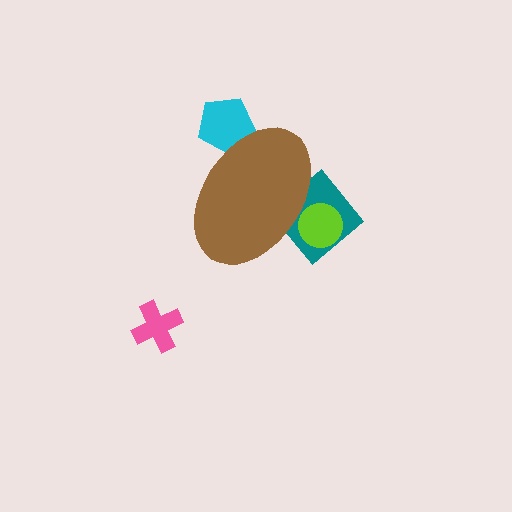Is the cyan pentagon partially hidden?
Yes, the cyan pentagon is partially hidden behind the brown ellipse.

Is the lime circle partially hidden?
Yes, the lime circle is partially hidden behind the brown ellipse.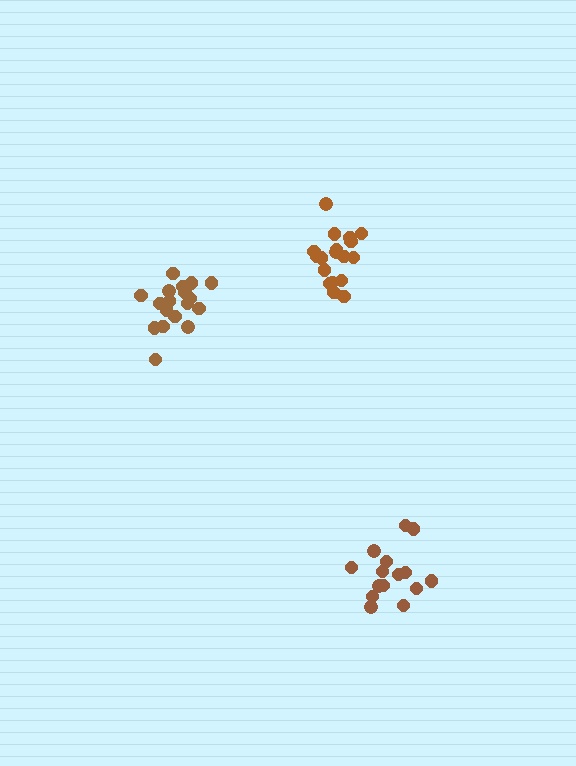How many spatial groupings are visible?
There are 3 spatial groupings.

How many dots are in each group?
Group 1: 15 dots, Group 2: 18 dots, Group 3: 18 dots (51 total).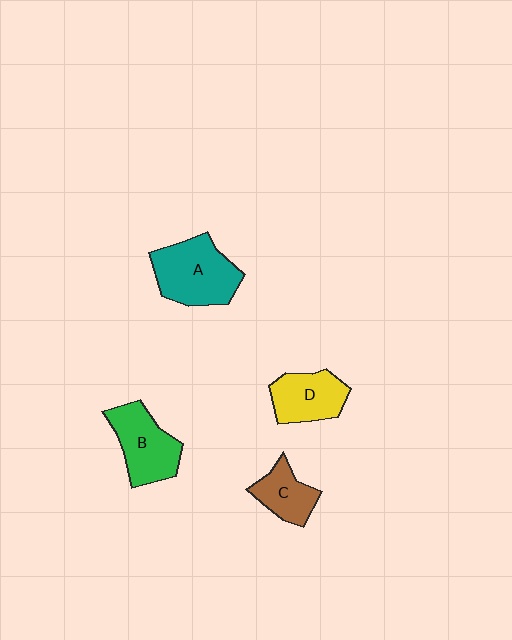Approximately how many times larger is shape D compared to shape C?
Approximately 1.3 times.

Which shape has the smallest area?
Shape C (brown).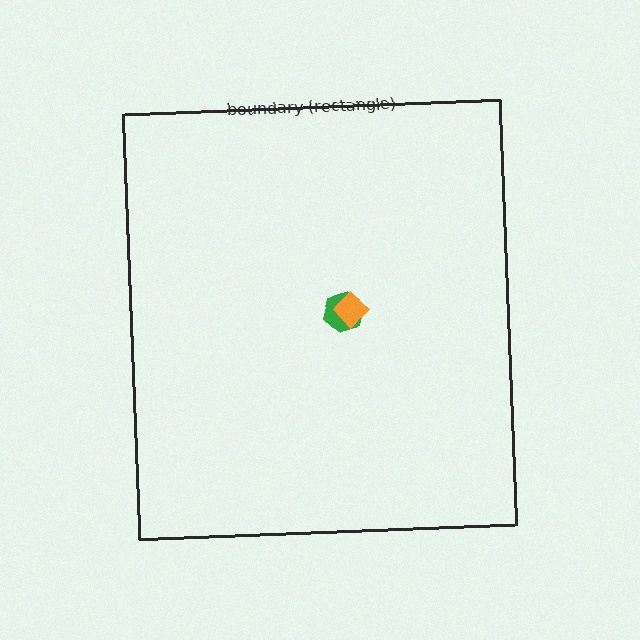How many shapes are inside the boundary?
2 inside, 0 outside.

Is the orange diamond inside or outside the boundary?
Inside.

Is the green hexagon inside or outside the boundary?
Inside.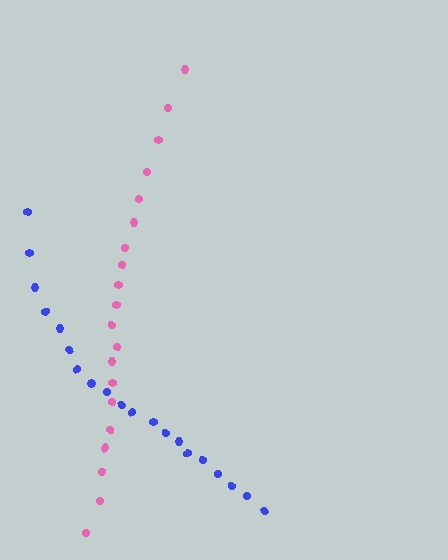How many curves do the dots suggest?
There are 2 distinct paths.